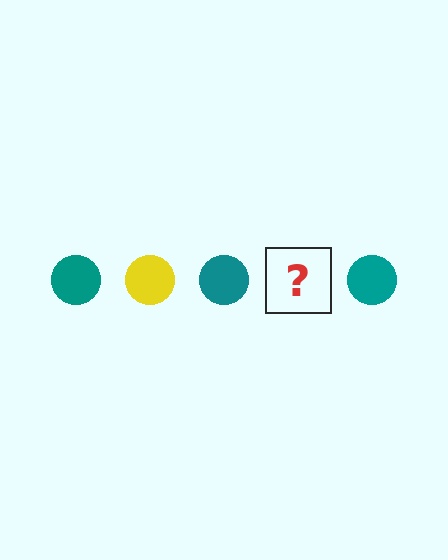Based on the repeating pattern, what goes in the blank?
The blank should be a yellow circle.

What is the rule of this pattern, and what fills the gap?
The rule is that the pattern cycles through teal, yellow circles. The gap should be filled with a yellow circle.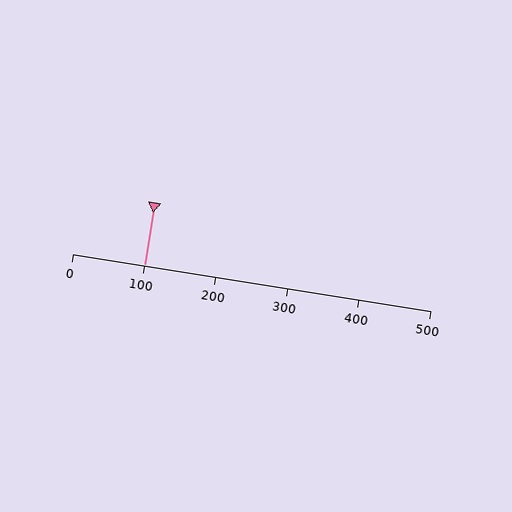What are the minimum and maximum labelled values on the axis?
The axis runs from 0 to 500.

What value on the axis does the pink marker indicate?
The marker indicates approximately 100.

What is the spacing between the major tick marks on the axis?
The major ticks are spaced 100 apart.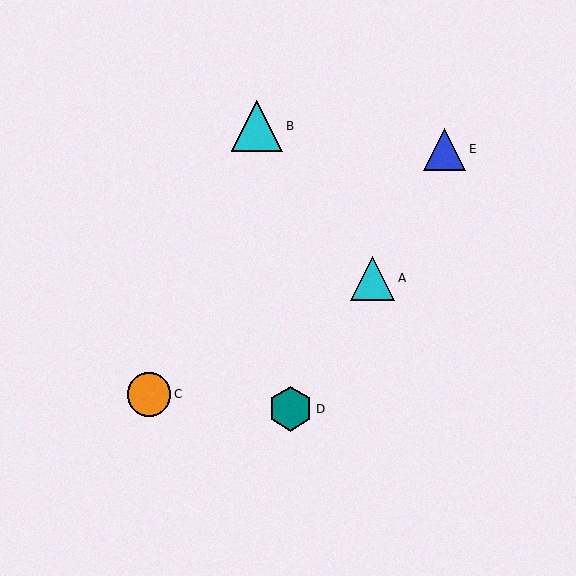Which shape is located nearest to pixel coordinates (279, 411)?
The teal hexagon (labeled D) at (291, 409) is nearest to that location.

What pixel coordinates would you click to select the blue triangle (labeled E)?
Click at (445, 149) to select the blue triangle E.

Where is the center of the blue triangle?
The center of the blue triangle is at (445, 149).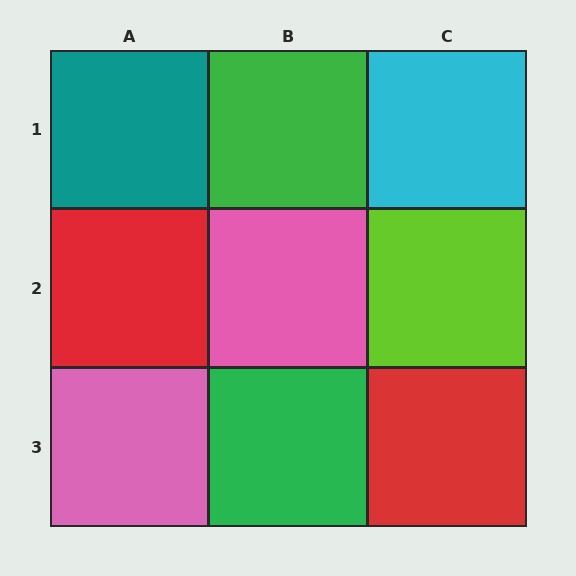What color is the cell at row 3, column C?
Red.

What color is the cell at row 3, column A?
Pink.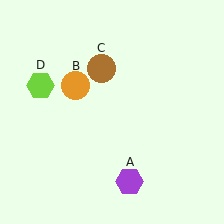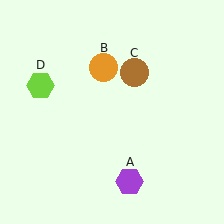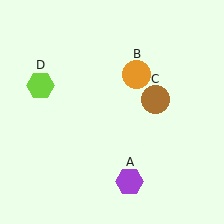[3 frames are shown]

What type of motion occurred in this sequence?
The orange circle (object B), brown circle (object C) rotated clockwise around the center of the scene.